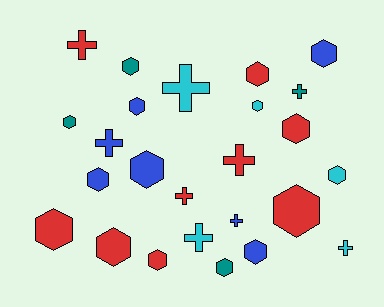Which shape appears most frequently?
Hexagon, with 16 objects.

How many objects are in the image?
There are 25 objects.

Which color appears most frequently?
Red, with 9 objects.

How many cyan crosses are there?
There are 3 cyan crosses.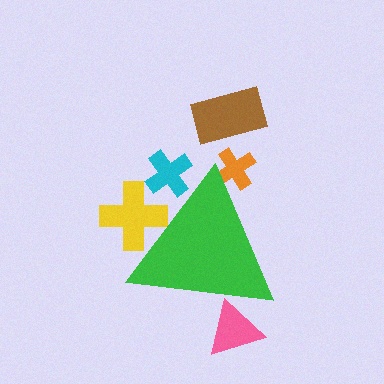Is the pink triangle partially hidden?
Yes, the pink triangle is partially hidden behind the green triangle.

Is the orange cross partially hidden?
Yes, the orange cross is partially hidden behind the green triangle.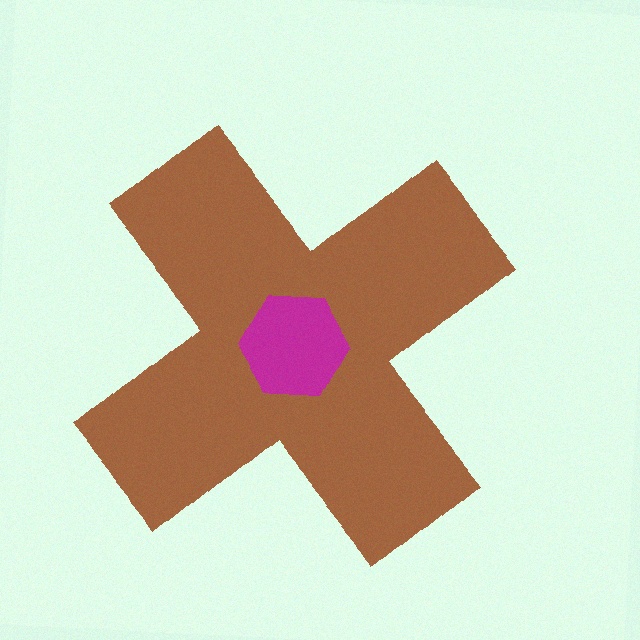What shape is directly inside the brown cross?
The magenta hexagon.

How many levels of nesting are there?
2.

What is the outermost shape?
The brown cross.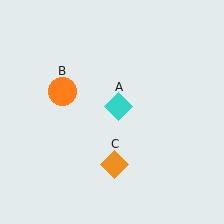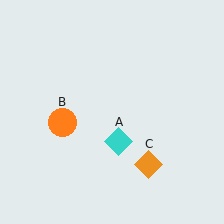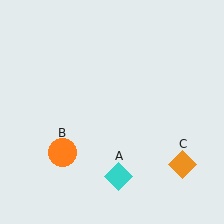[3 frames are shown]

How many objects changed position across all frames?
3 objects changed position: cyan diamond (object A), orange circle (object B), orange diamond (object C).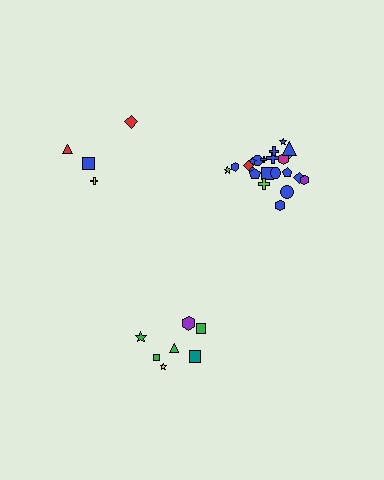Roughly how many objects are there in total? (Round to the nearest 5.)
Roughly 35 objects in total.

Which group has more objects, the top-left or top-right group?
The top-right group.